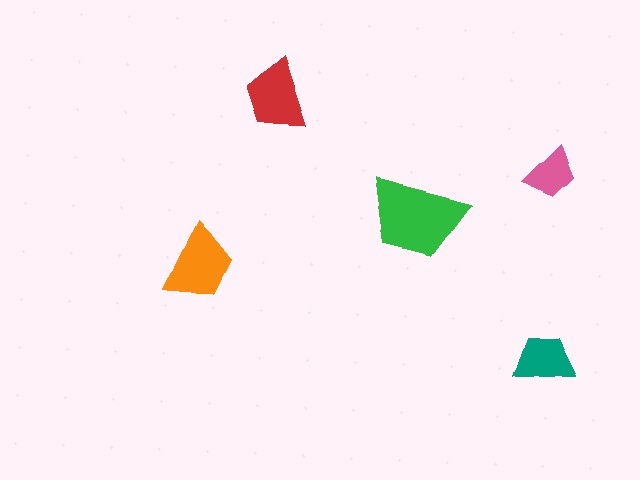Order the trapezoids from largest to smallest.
the green one, the orange one, the red one, the teal one, the pink one.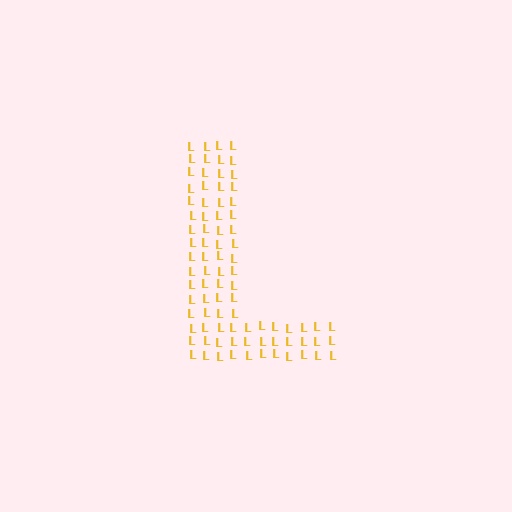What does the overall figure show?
The overall figure shows the letter L.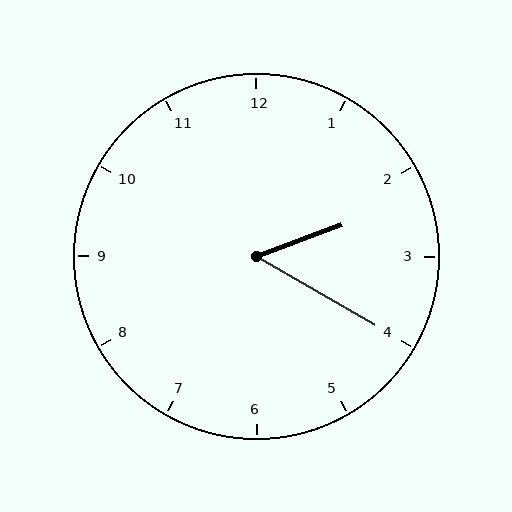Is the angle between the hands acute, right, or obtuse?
It is acute.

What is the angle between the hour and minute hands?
Approximately 50 degrees.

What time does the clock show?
2:20.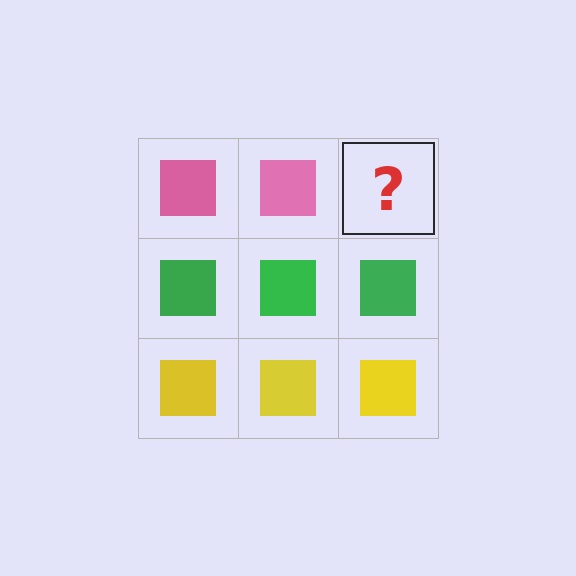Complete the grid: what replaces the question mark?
The question mark should be replaced with a pink square.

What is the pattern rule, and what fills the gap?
The rule is that each row has a consistent color. The gap should be filled with a pink square.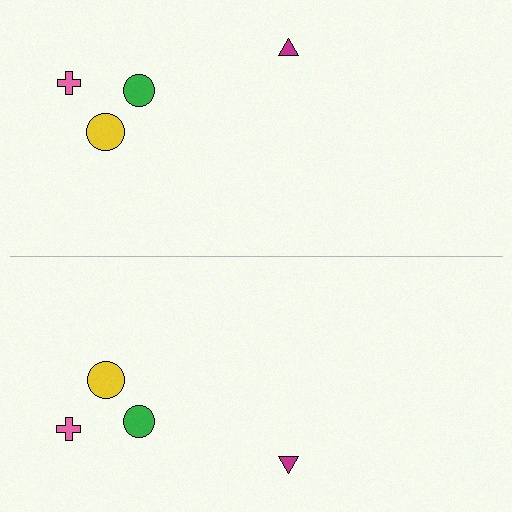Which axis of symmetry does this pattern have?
The pattern has a horizontal axis of symmetry running through the center of the image.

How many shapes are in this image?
There are 8 shapes in this image.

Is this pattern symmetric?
Yes, this pattern has bilateral (reflection) symmetry.